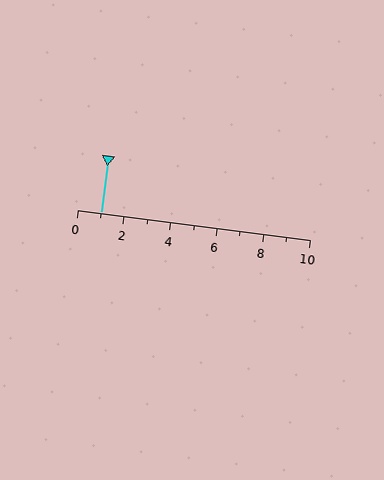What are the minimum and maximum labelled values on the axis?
The axis runs from 0 to 10.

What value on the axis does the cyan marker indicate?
The marker indicates approximately 1.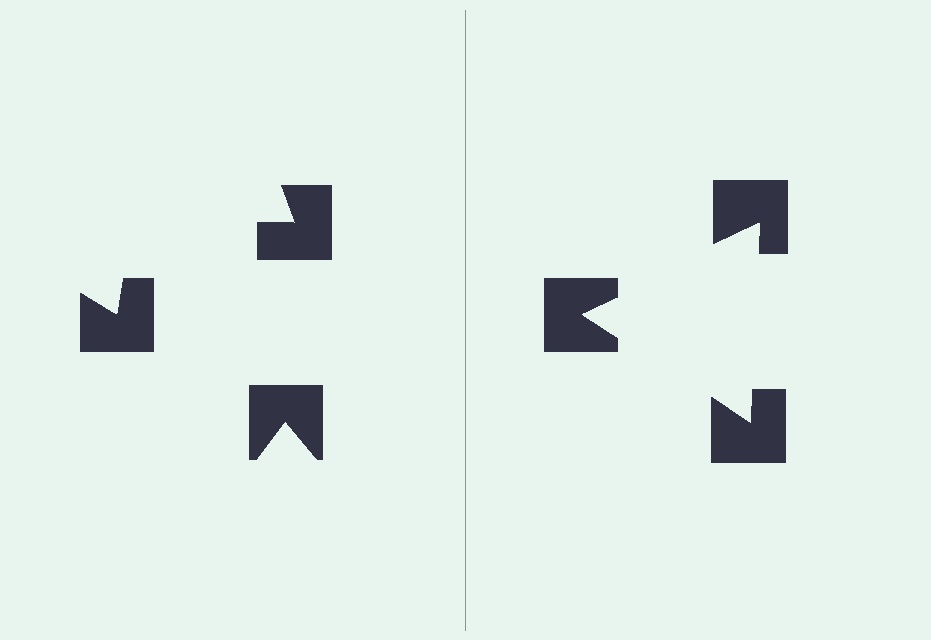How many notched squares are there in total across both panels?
6 — 3 on each side.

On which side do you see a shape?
An illusory triangle appears on the right side. On the left side the wedge cuts are rotated, so no coherent shape forms.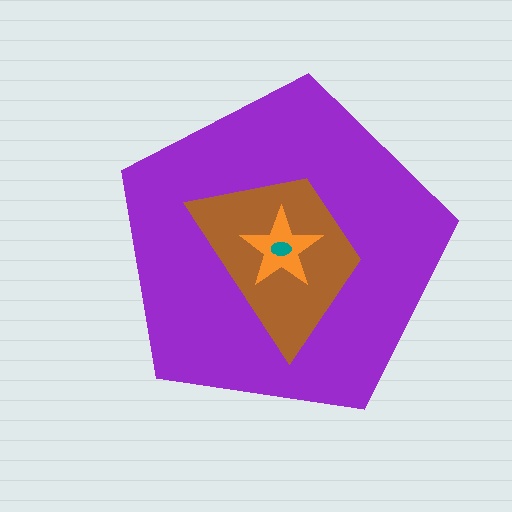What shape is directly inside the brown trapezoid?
The orange star.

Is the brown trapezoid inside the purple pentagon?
Yes.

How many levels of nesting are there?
4.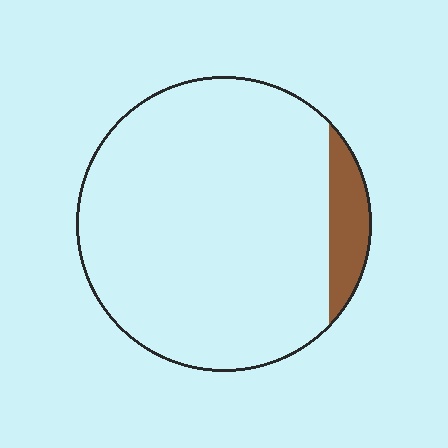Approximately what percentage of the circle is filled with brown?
Approximately 10%.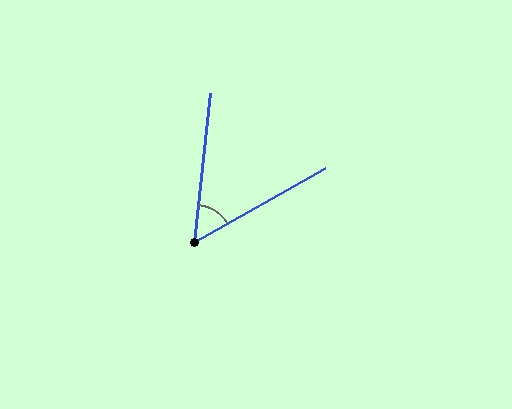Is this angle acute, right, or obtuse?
It is acute.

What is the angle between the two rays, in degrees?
Approximately 54 degrees.